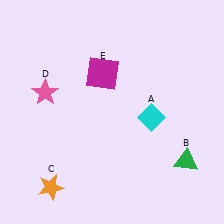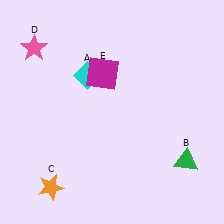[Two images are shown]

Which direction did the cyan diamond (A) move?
The cyan diamond (A) moved left.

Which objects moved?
The objects that moved are: the cyan diamond (A), the pink star (D).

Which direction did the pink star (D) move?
The pink star (D) moved up.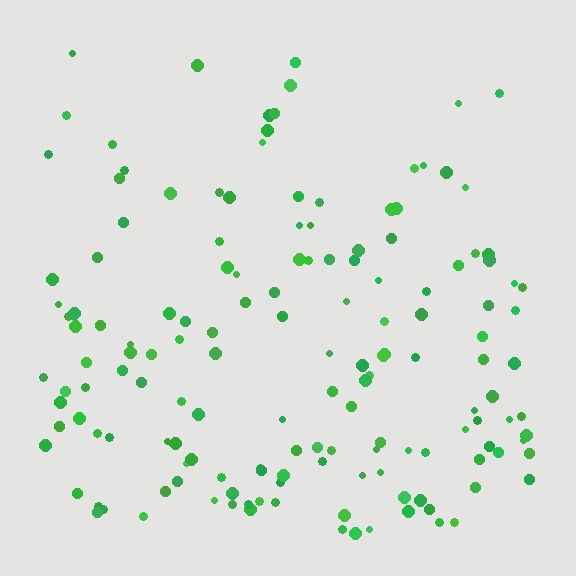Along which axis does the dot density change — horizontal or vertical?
Vertical.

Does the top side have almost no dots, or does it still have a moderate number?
Still a moderate number, just noticeably fewer than the bottom.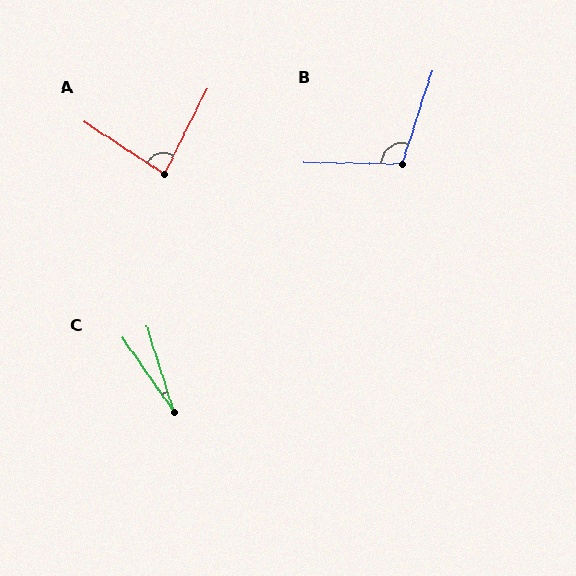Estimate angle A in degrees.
Approximately 83 degrees.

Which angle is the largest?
B, at approximately 107 degrees.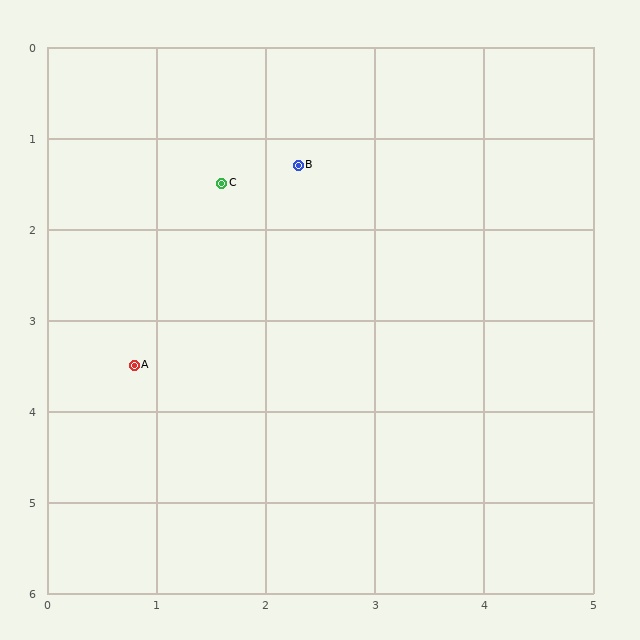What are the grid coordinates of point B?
Point B is at approximately (2.3, 1.3).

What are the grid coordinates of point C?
Point C is at approximately (1.6, 1.5).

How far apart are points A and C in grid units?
Points A and C are about 2.2 grid units apart.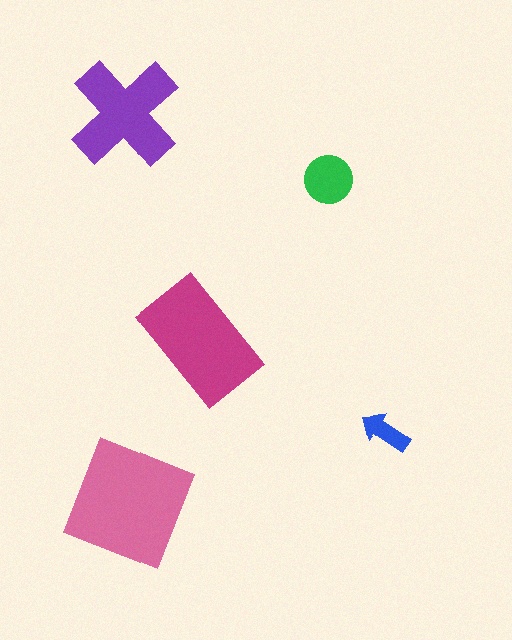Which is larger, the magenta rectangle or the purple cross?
The magenta rectangle.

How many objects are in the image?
There are 5 objects in the image.